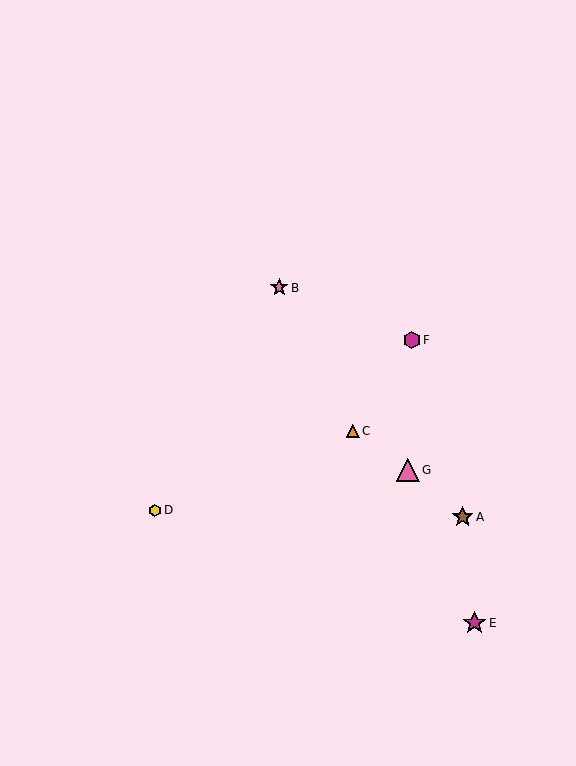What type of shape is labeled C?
Shape C is an orange triangle.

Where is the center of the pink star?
The center of the pink star is at (279, 288).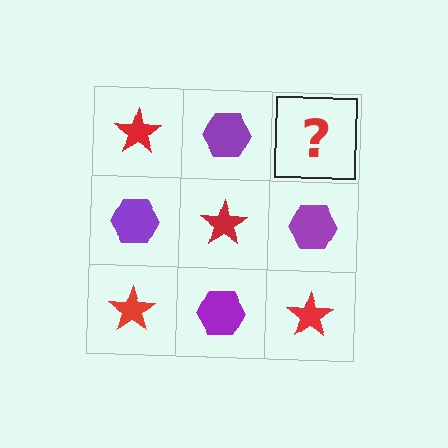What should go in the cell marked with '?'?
The missing cell should contain a red star.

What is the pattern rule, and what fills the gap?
The rule is that it alternates red star and purple hexagon in a checkerboard pattern. The gap should be filled with a red star.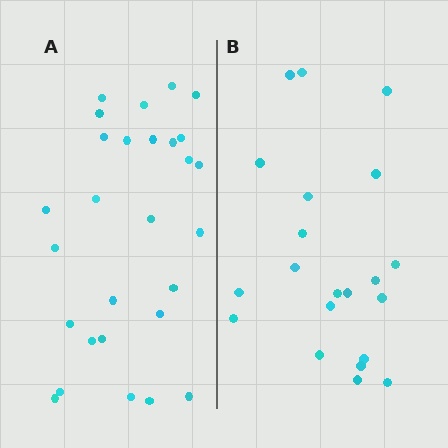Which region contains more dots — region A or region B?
Region A (the left region) has more dots.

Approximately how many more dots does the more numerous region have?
Region A has roughly 8 or so more dots than region B.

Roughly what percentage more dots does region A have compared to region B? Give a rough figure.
About 35% more.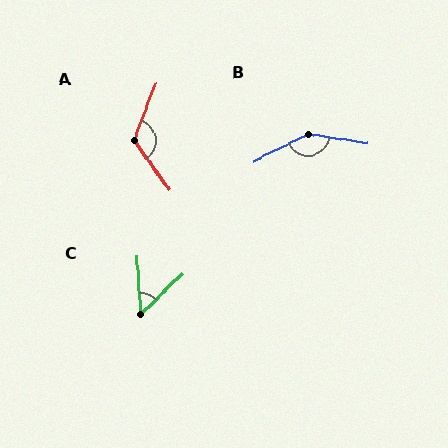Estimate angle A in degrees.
Approximately 124 degrees.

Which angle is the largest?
B, at approximately 145 degrees.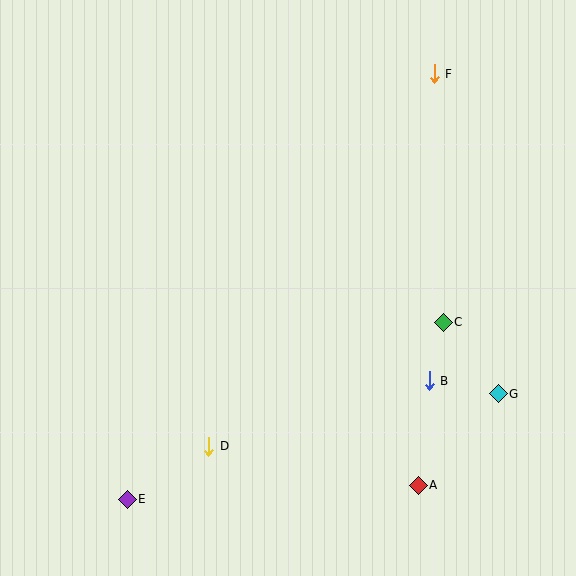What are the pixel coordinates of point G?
Point G is at (498, 394).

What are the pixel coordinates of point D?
Point D is at (209, 446).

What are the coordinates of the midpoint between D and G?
The midpoint between D and G is at (354, 420).